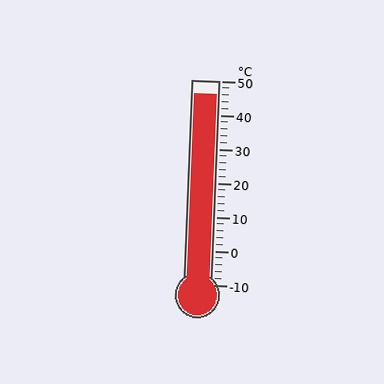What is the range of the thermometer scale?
The thermometer scale ranges from -10°C to 50°C.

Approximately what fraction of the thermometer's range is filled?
The thermometer is filled to approximately 95% of its range.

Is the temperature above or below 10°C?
The temperature is above 10°C.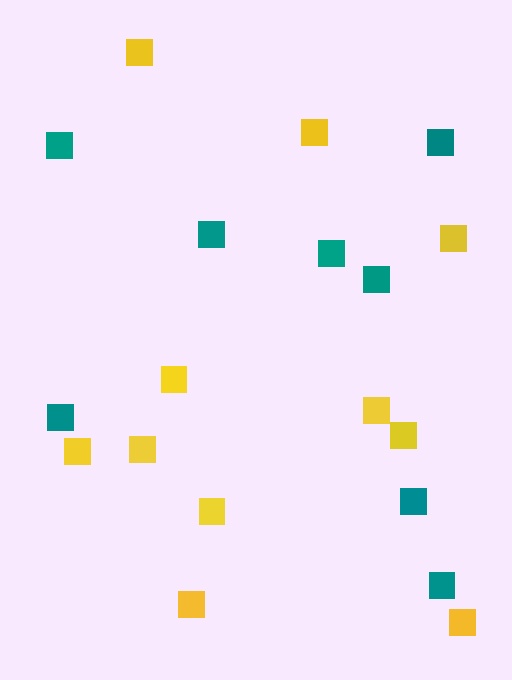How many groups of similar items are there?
There are 2 groups: one group of yellow squares (11) and one group of teal squares (8).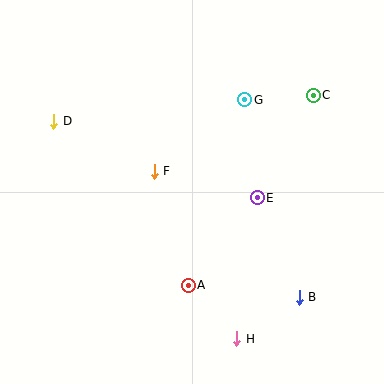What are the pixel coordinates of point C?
Point C is at (313, 95).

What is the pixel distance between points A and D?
The distance between A and D is 212 pixels.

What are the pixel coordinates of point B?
Point B is at (299, 297).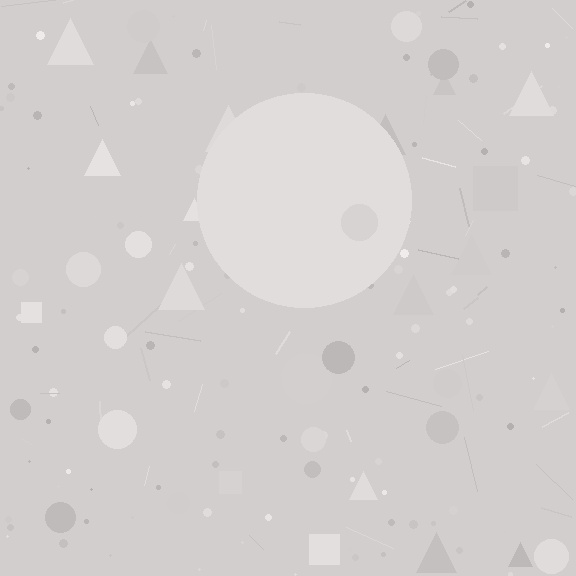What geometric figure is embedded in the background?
A circle is embedded in the background.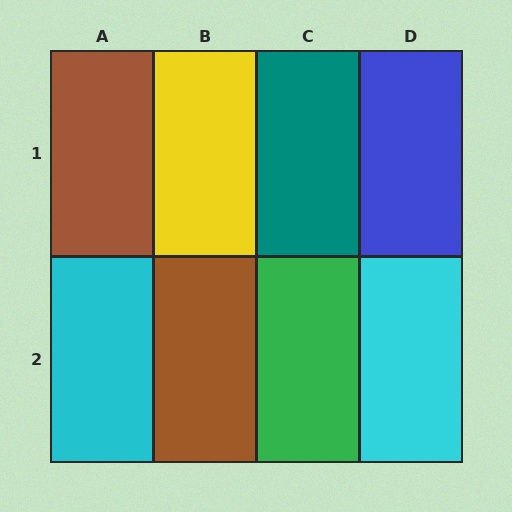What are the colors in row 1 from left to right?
Brown, yellow, teal, blue.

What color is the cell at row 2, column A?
Cyan.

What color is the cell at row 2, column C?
Green.